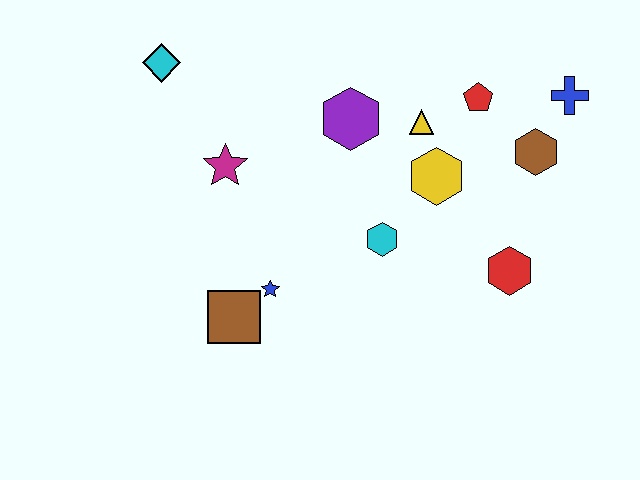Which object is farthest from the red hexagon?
The cyan diamond is farthest from the red hexagon.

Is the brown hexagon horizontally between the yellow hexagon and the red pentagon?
No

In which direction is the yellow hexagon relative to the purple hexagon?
The yellow hexagon is to the right of the purple hexagon.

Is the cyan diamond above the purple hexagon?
Yes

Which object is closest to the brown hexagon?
The blue cross is closest to the brown hexagon.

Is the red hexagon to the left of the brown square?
No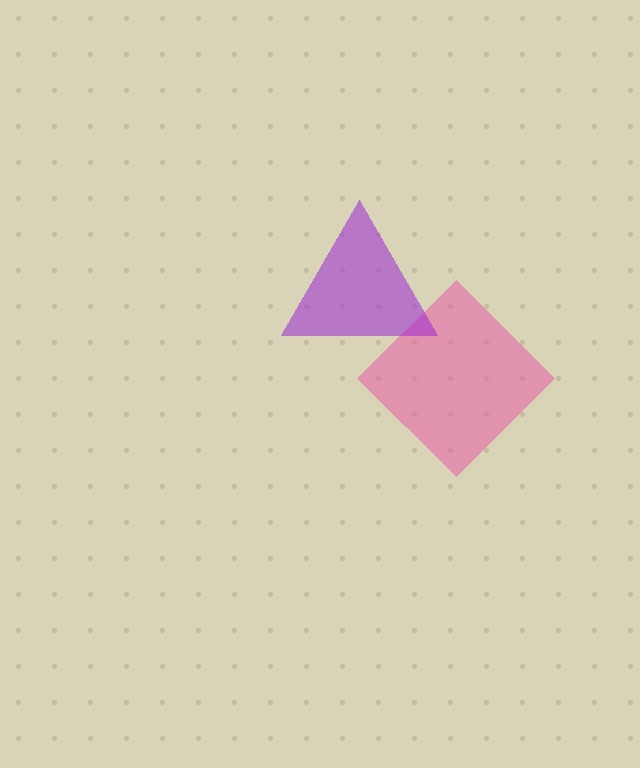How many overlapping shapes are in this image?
There are 2 overlapping shapes in the image.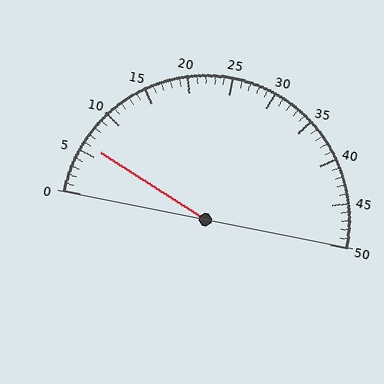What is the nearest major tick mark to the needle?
The nearest major tick mark is 5.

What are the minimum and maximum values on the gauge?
The gauge ranges from 0 to 50.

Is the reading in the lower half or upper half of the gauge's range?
The reading is in the lower half of the range (0 to 50).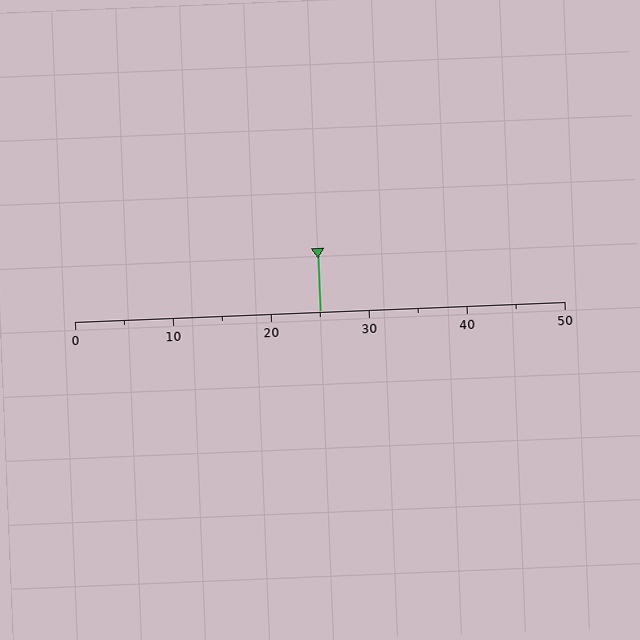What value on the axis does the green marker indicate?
The marker indicates approximately 25.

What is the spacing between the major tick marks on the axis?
The major ticks are spaced 10 apart.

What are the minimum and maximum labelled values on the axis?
The axis runs from 0 to 50.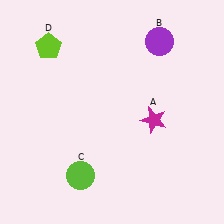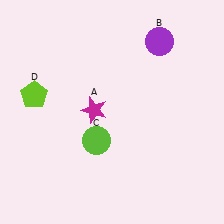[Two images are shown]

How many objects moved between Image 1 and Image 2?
3 objects moved between the two images.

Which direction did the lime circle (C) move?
The lime circle (C) moved up.